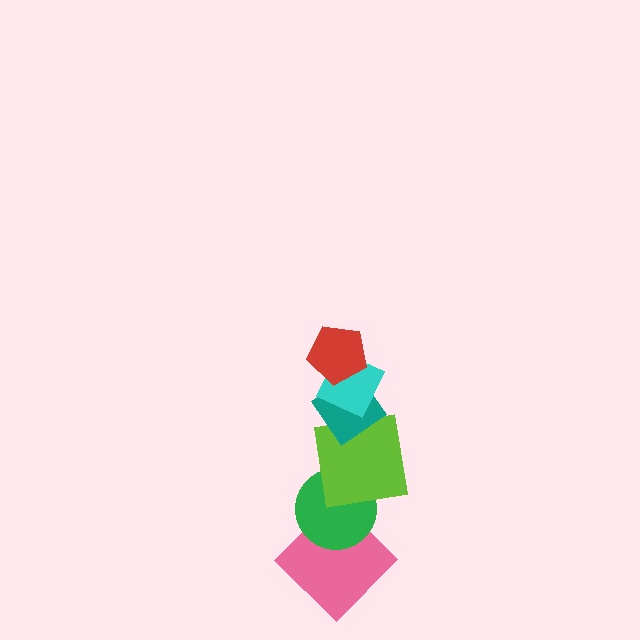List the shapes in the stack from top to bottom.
From top to bottom: the red pentagon, the cyan diamond, the teal diamond, the lime square, the green circle, the pink diamond.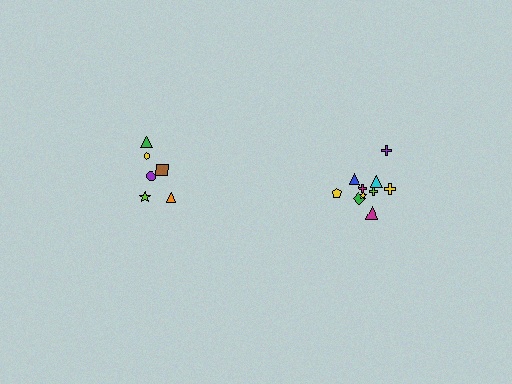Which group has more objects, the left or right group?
The right group.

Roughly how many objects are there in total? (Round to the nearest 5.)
Roughly 15 objects in total.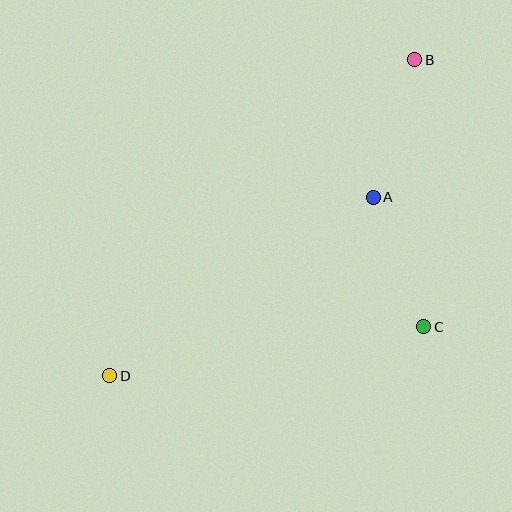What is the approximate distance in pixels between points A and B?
The distance between A and B is approximately 144 pixels.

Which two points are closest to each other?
Points A and C are closest to each other.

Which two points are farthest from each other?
Points B and D are farthest from each other.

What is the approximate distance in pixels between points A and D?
The distance between A and D is approximately 318 pixels.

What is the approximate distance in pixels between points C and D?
The distance between C and D is approximately 318 pixels.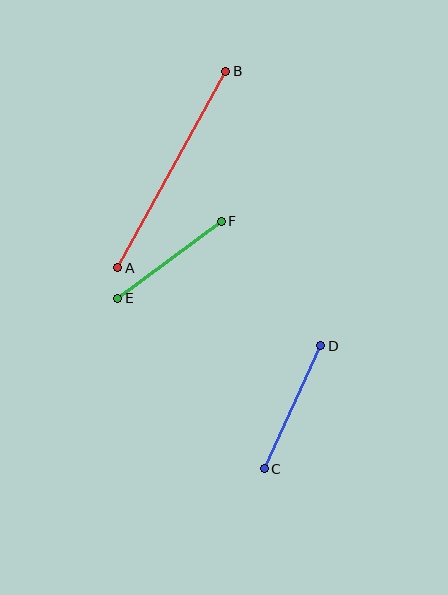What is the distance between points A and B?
The distance is approximately 225 pixels.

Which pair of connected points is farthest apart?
Points A and B are farthest apart.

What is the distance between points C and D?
The distance is approximately 136 pixels.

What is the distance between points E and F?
The distance is approximately 129 pixels.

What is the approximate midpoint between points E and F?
The midpoint is at approximately (169, 260) pixels.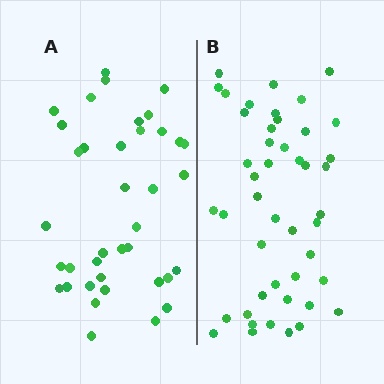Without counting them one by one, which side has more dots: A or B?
Region B (the right region) has more dots.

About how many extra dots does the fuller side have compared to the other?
Region B has roughly 8 or so more dots than region A.